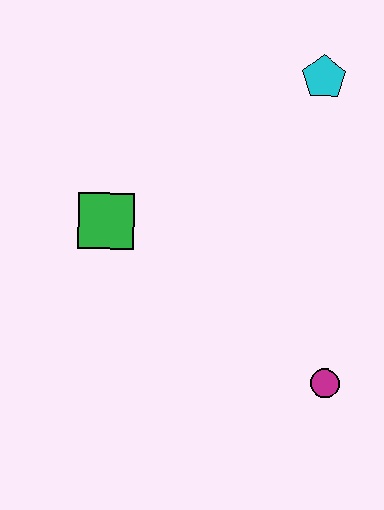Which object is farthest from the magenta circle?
The cyan pentagon is farthest from the magenta circle.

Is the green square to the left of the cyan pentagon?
Yes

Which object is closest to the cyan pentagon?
The green square is closest to the cyan pentagon.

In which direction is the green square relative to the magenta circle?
The green square is to the left of the magenta circle.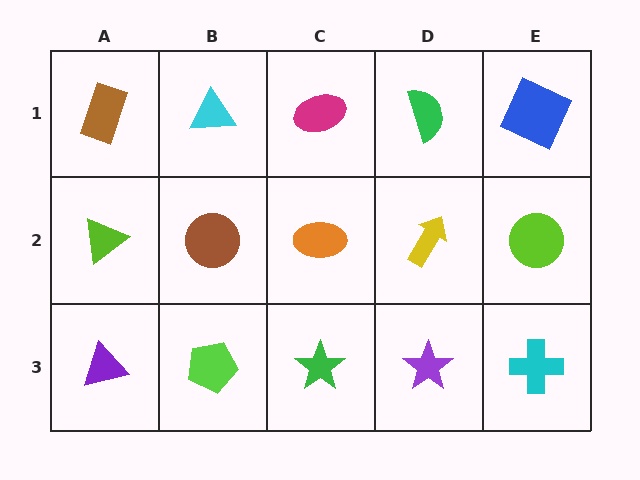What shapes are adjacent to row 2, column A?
A brown rectangle (row 1, column A), a purple triangle (row 3, column A), a brown circle (row 2, column B).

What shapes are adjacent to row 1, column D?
A yellow arrow (row 2, column D), a magenta ellipse (row 1, column C), a blue square (row 1, column E).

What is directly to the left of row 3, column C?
A lime pentagon.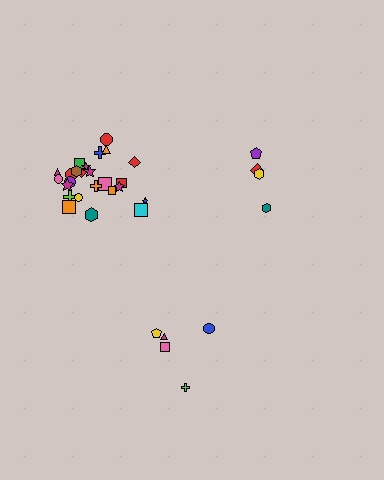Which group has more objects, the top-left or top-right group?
The top-left group.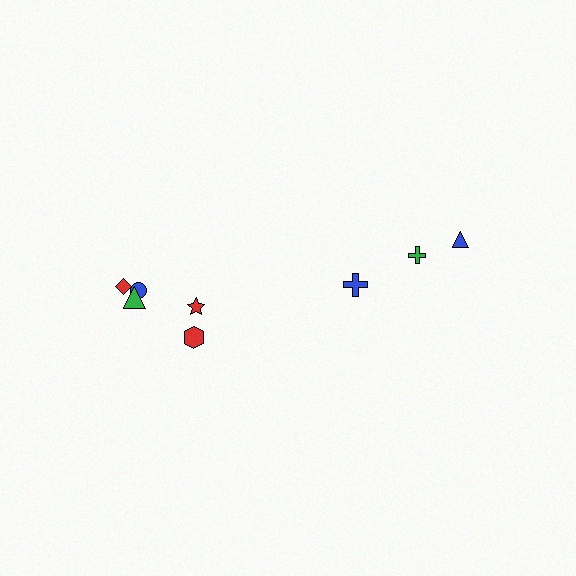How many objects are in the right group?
There are 3 objects.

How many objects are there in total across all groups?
There are 8 objects.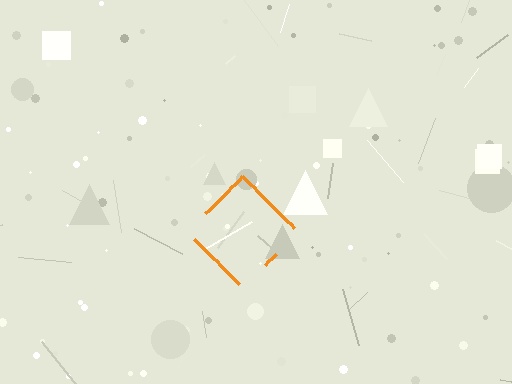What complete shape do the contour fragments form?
The contour fragments form a diamond.